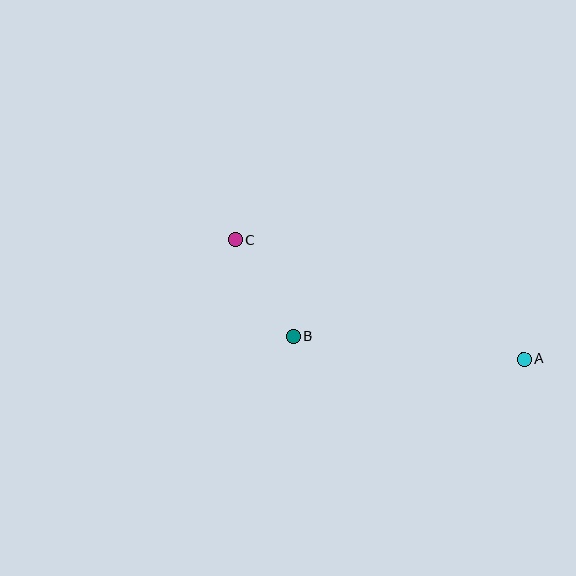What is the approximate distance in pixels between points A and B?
The distance between A and B is approximately 232 pixels.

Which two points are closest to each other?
Points B and C are closest to each other.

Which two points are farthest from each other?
Points A and C are farthest from each other.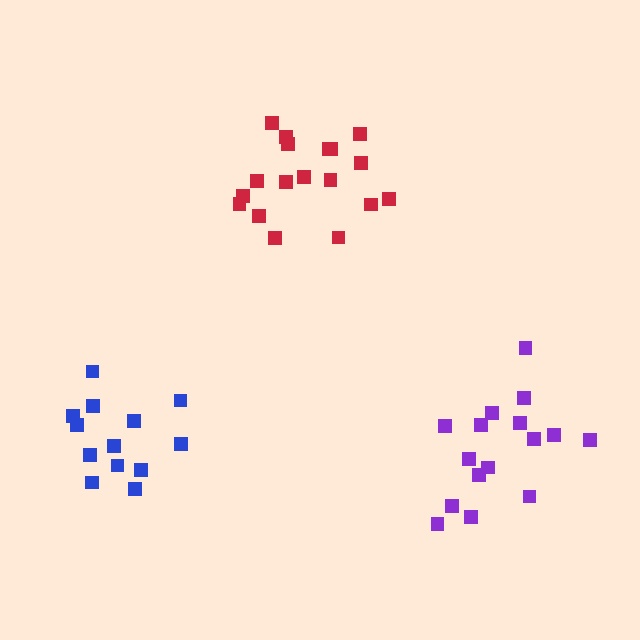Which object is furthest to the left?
The blue cluster is leftmost.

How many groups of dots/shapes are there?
There are 3 groups.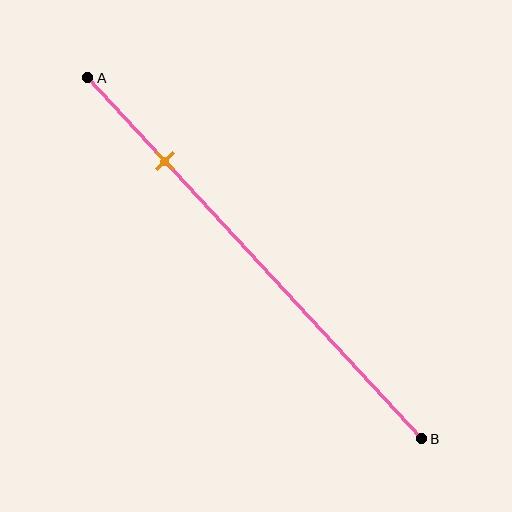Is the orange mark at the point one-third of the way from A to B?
No, the mark is at about 25% from A, not at the 33% one-third point.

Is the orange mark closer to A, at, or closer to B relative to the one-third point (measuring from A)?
The orange mark is closer to point A than the one-third point of segment AB.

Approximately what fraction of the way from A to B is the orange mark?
The orange mark is approximately 25% of the way from A to B.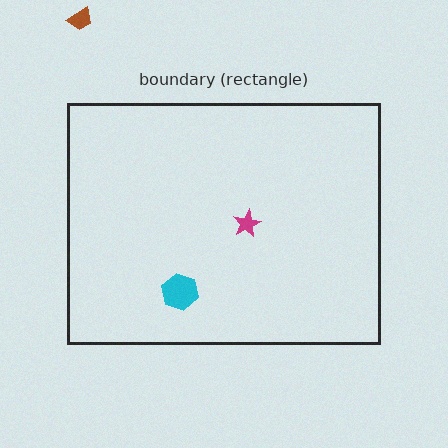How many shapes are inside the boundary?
2 inside, 1 outside.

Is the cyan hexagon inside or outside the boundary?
Inside.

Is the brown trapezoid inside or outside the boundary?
Outside.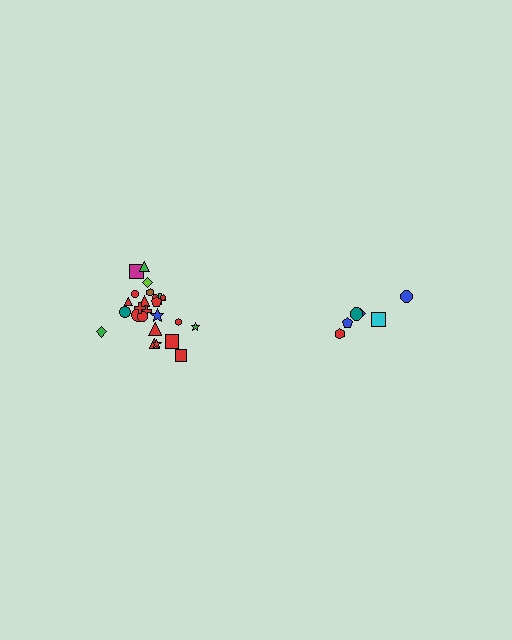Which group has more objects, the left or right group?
The left group.